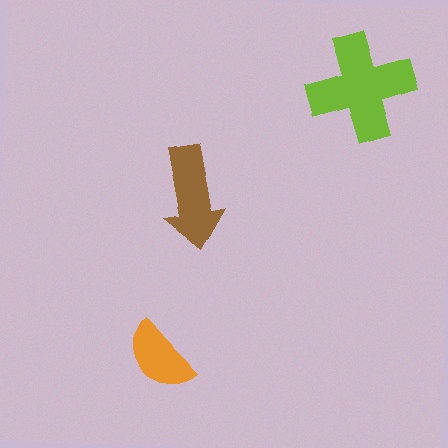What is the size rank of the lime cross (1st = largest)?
1st.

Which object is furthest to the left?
The orange semicircle is leftmost.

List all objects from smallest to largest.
The orange semicircle, the brown arrow, the lime cross.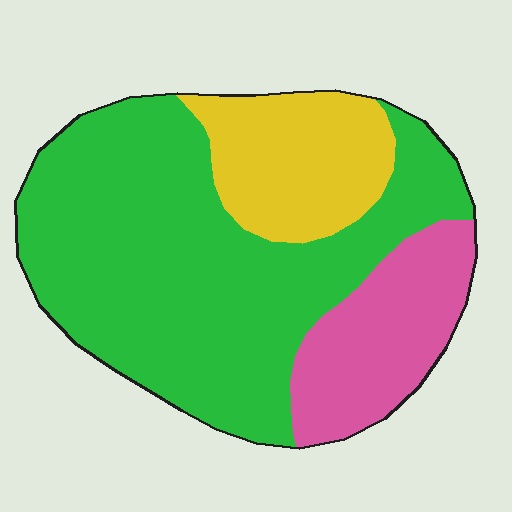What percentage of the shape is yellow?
Yellow takes up less than a quarter of the shape.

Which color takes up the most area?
Green, at roughly 60%.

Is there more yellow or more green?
Green.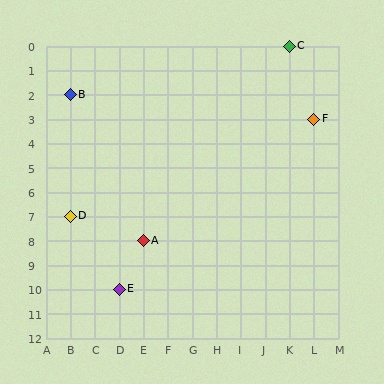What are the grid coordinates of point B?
Point B is at grid coordinates (B, 2).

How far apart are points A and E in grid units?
Points A and E are 1 column and 2 rows apart (about 2.2 grid units diagonally).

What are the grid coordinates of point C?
Point C is at grid coordinates (K, 0).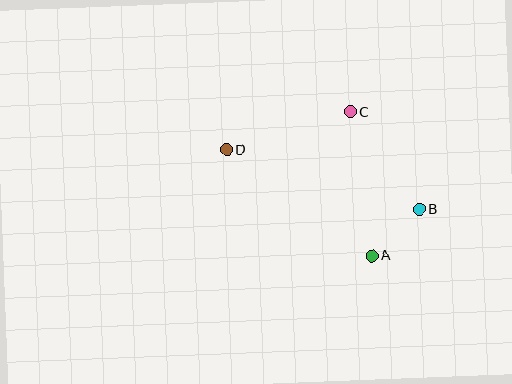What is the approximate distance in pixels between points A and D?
The distance between A and D is approximately 179 pixels.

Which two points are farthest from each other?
Points B and D are farthest from each other.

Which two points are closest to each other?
Points A and B are closest to each other.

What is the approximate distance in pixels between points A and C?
The distance between A and C is approximately 145 pixels.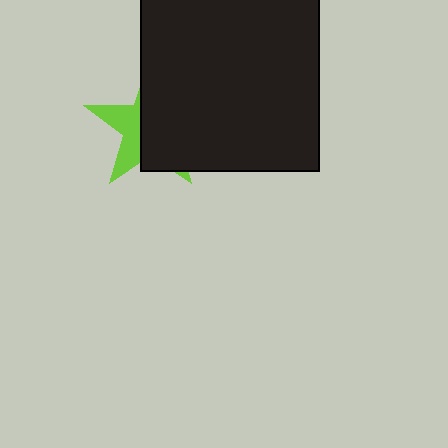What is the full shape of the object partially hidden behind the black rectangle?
The partially hidden object is a lime star.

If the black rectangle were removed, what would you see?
You would see the complete lime star.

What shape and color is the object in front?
The object in front is a black rectangle.